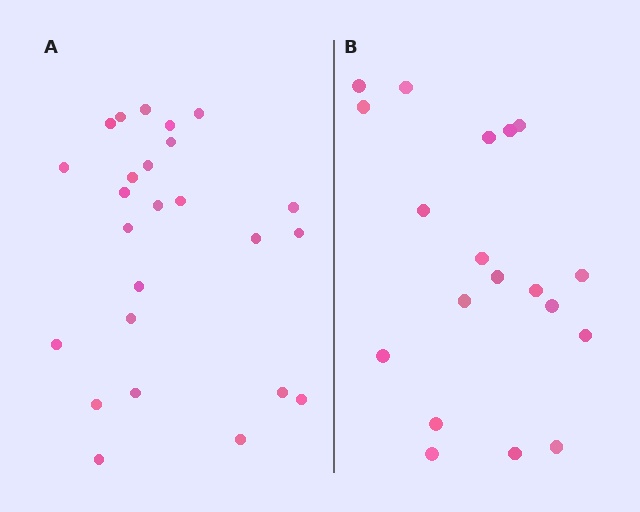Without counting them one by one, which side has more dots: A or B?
Region A (the left region) has more dots.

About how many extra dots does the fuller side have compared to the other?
Region A has about 6 more dots than region B.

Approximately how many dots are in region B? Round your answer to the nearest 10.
About 20 dots. (The exact count is 19, which rounds to 20.)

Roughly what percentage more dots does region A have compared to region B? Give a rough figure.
About 30% more.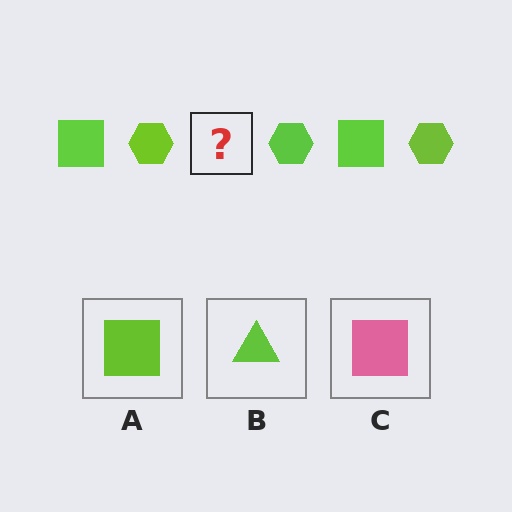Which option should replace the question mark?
Option A.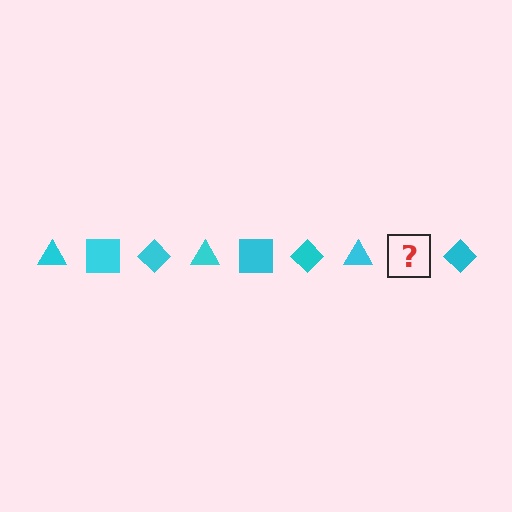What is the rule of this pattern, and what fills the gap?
The rule is that the pattern cycles through triangle, square, diamond shapes in cyan. The gap should be filled with a cyan square.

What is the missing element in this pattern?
The missing element is a cyan square.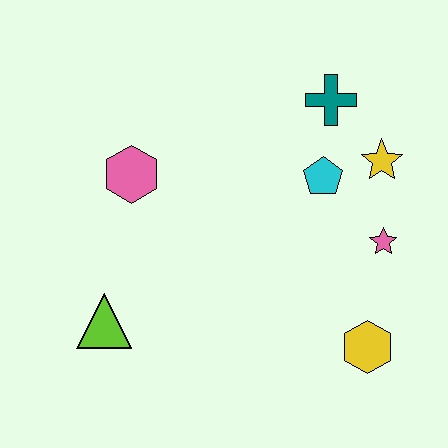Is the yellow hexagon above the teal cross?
No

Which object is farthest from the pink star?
The lime triangle is farthest from the pink star.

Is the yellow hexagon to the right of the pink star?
No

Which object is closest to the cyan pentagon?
The yellow star is closest to the cyan pentagon.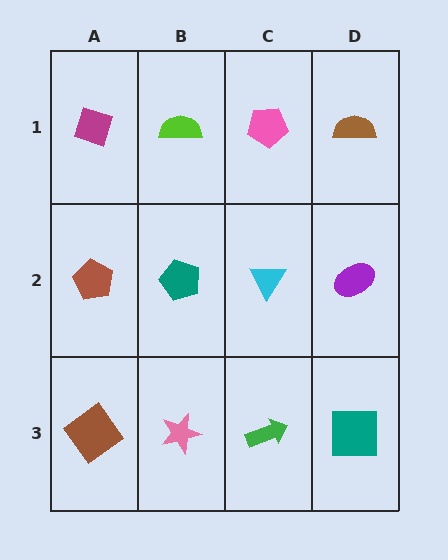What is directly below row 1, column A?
A brown pentagon.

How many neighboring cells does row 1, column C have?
3.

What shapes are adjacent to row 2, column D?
A brown semicircle (row 1, column D), a teal square (row 3, column D), a cyan triangle (row 2, column C).